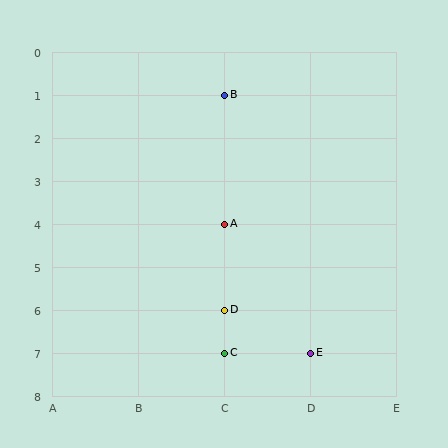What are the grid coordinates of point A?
Point A is at grid coordinates (C, 4).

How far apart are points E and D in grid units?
Points E and D are 1 column and 1 row apart (about 1.4 grid units diagonally).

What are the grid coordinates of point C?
Point C is at grid coordinates (C, 7).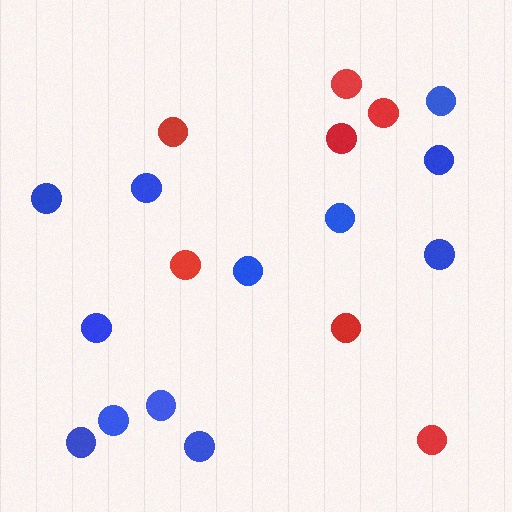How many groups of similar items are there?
There are 2 groups: one group of blue circles (12) and one group of red circles (7).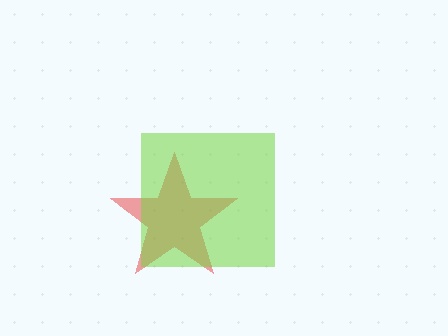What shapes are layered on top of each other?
The layered shapes are: a red star, a lime square.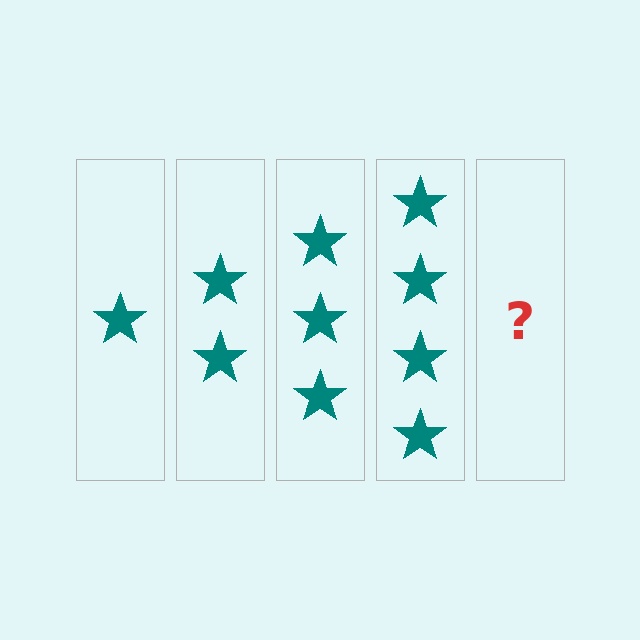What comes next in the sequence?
The next element should be 5 stars.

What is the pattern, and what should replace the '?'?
The pattern is that each step adds one more star. The '?' should be 5 stars.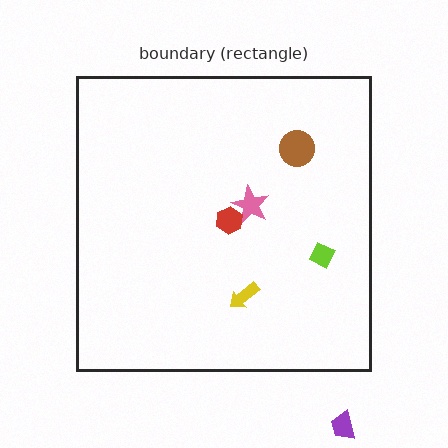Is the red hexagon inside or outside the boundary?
Inside.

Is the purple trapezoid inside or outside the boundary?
Outside.